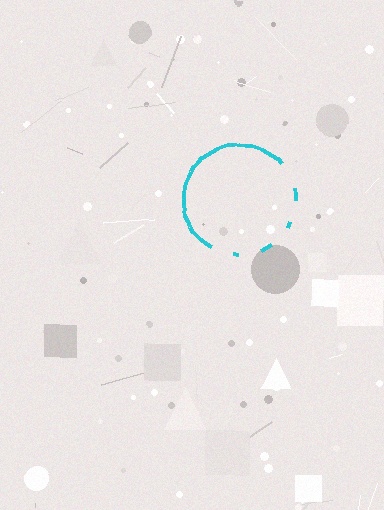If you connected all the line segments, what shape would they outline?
They would outline a circle.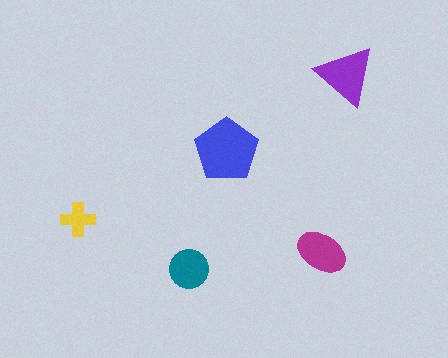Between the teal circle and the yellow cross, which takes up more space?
The teal circle.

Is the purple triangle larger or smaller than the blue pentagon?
Smaller.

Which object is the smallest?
The yellow cross.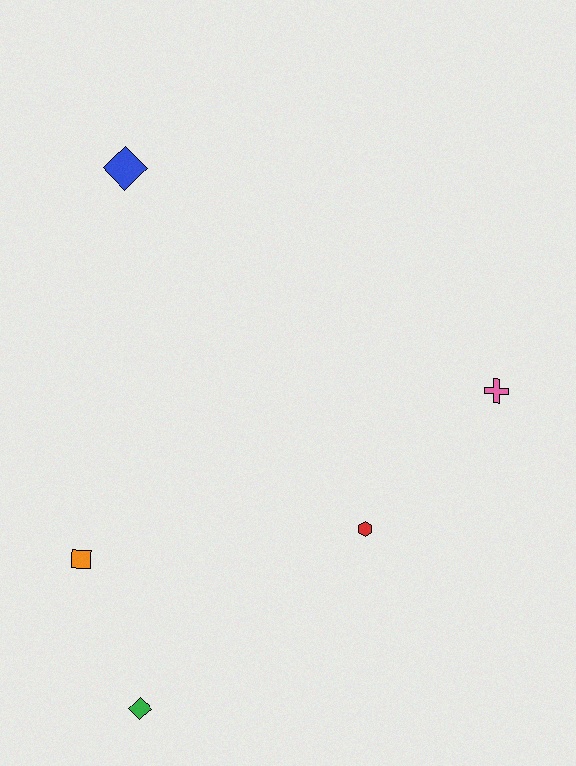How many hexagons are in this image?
There is 1 hexagon.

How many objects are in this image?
There are 5 objects.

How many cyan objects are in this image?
There are no cyan objects.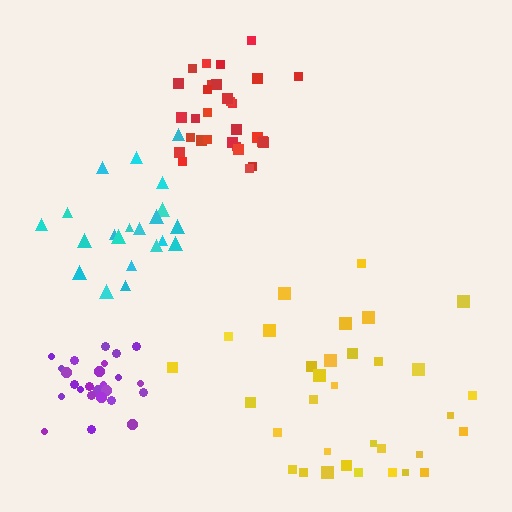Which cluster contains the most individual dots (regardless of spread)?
Yellow (33).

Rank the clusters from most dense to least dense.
purple, red, cyan, yellow.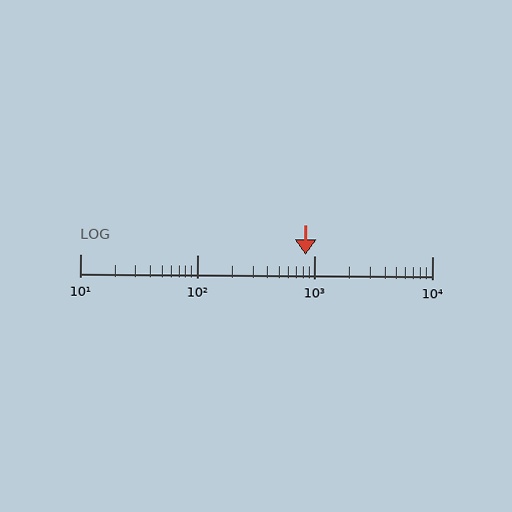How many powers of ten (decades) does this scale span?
The scale spans 3 decades, from 10 to 10000.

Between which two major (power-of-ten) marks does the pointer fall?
The pointer is between 100 and 1000.